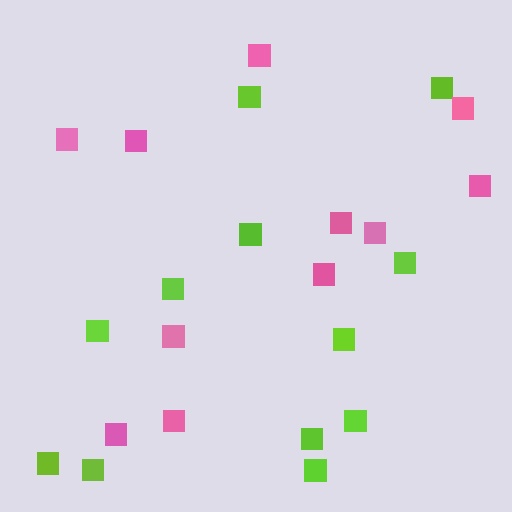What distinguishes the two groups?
There are 2 groups: one group of lime squares (12) and one group of pink squares (11).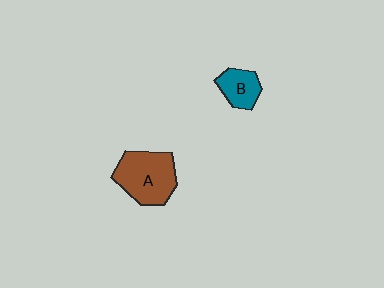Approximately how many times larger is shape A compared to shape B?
Approximately 2.0 times.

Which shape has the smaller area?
Shape B (teal).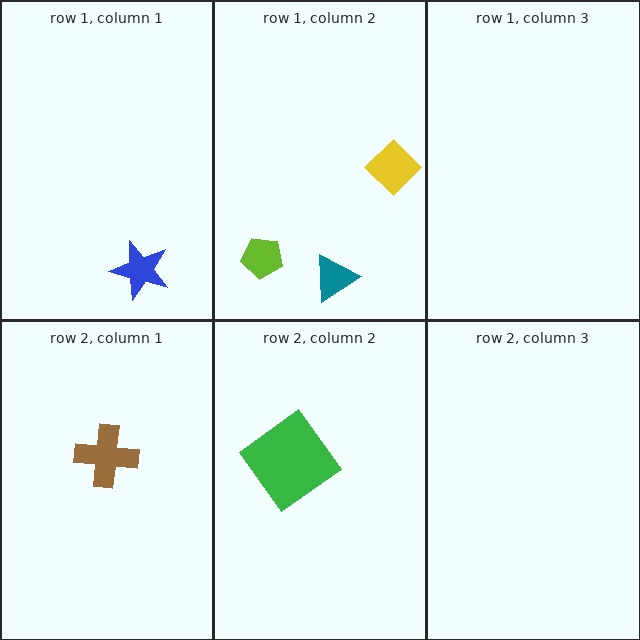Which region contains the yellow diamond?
The row 1, column 2 region.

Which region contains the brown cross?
The row 2, column 1 region.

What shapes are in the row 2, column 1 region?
The brown cross.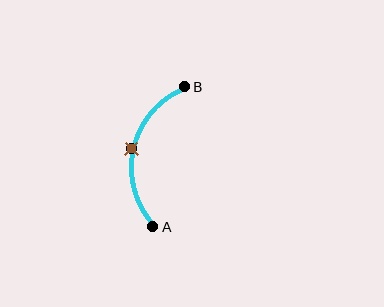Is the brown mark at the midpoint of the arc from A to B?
Yes. The brown mark lies on the arc at equal arc-length from both A and B — it is the arc midpoint.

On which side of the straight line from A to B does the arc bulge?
The arc bulges to the left of the straight line connecting A and B.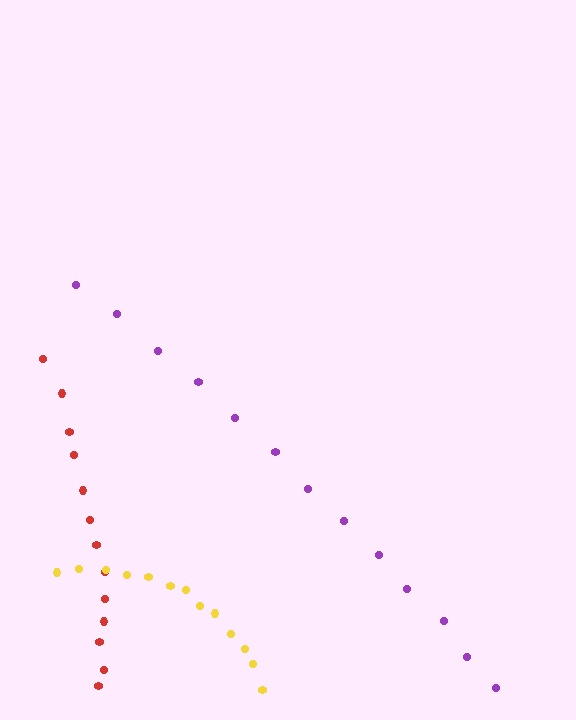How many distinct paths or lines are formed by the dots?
There are 3 distinct paths.